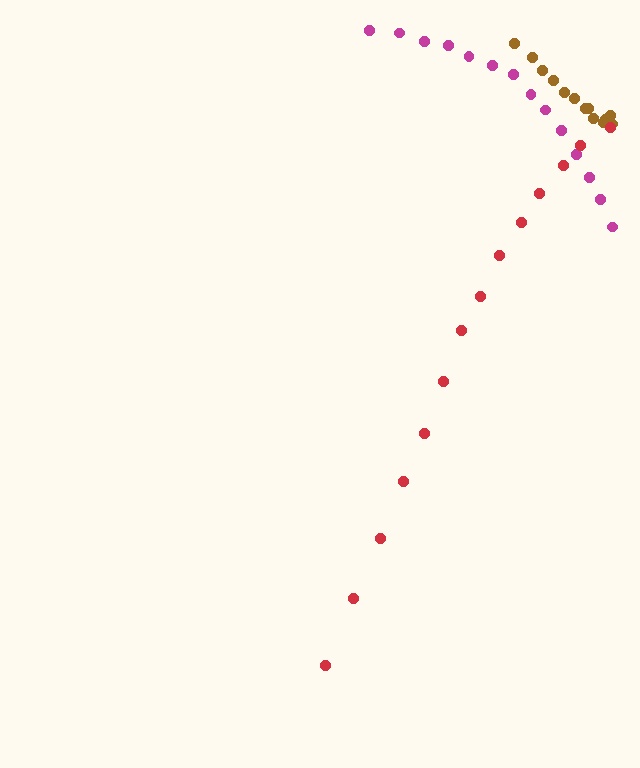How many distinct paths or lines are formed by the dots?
There are 3 distinct paths.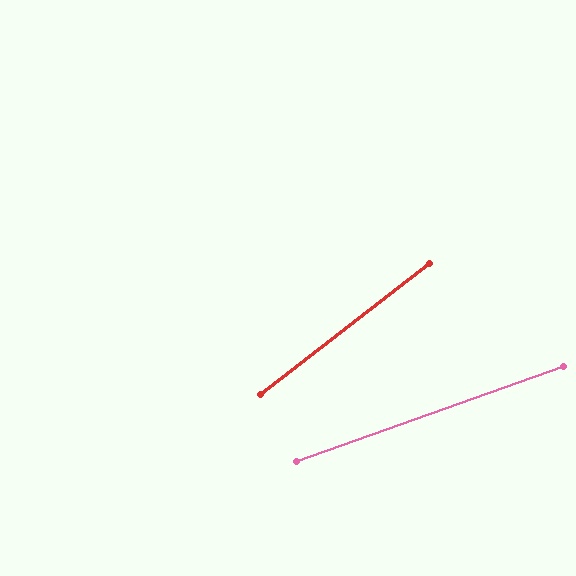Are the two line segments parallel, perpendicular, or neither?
Neither parallel nor perpendicular — they differ by about 18°.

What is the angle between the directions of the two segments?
Approximately 18 degrees.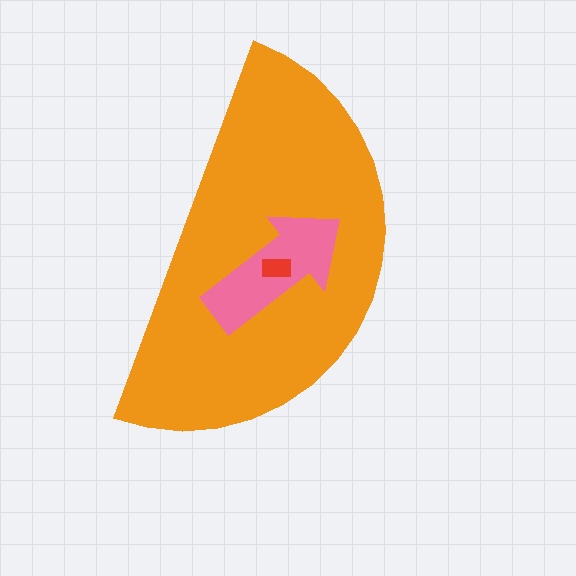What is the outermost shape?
The orange semicircle.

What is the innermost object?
The red rectangle.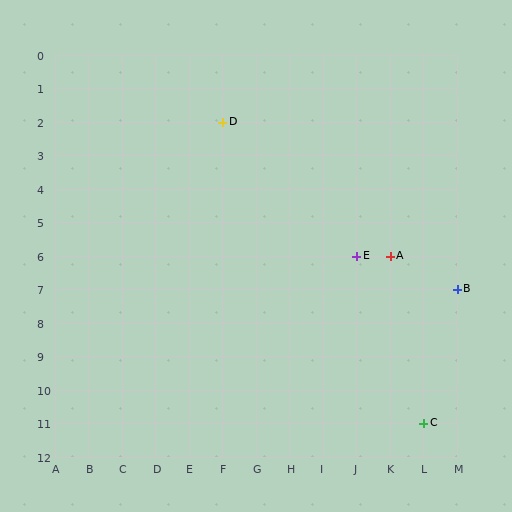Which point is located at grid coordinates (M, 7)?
Point B is at (M, 7).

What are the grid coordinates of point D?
Point D is at grid coordinates (F, 2).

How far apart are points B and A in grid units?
Points B and A are 2 columns and 1 row apart (about 2.2 grid units diagonally).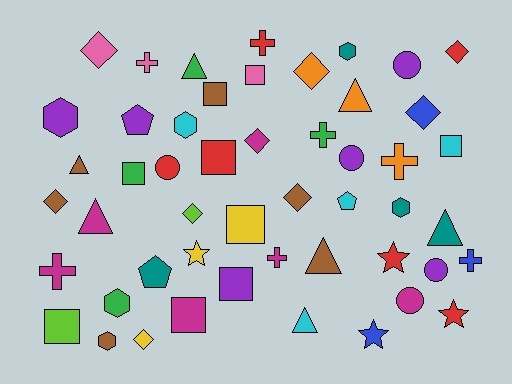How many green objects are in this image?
There are 4 green objects.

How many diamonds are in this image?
There are 9 diamonds.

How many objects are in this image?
There are 50 objects.